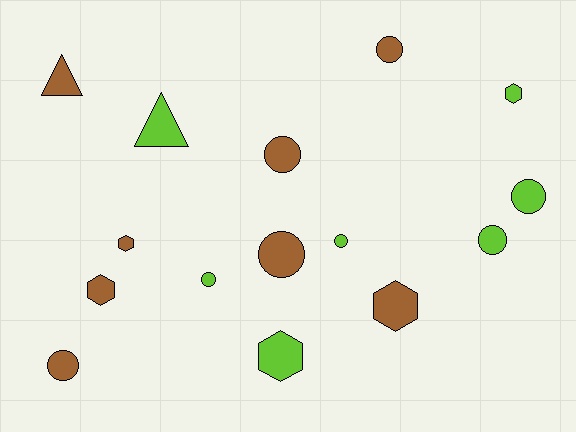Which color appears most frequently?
Brown, with 8 objects.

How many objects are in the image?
There are 15 objects.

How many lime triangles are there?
There is 1 lime triangle.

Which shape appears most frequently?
Circle, with 8 objects.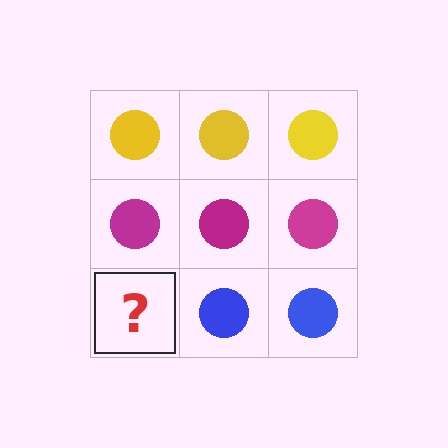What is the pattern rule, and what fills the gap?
The rule is that each row has a consistent color. The gap should be filled with a blue circle.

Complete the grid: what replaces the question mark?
The question mark should be replaced with a blue circle.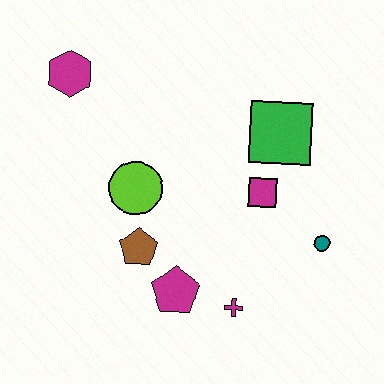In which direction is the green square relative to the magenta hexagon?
The green square is to the right of the magenta hexagon.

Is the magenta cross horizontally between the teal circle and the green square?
No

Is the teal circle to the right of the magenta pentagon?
Yes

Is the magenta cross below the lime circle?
Yes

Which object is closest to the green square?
The magenta square is closest to the green square.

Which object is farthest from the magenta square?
The magenta hexagon is farthest from the magenta square.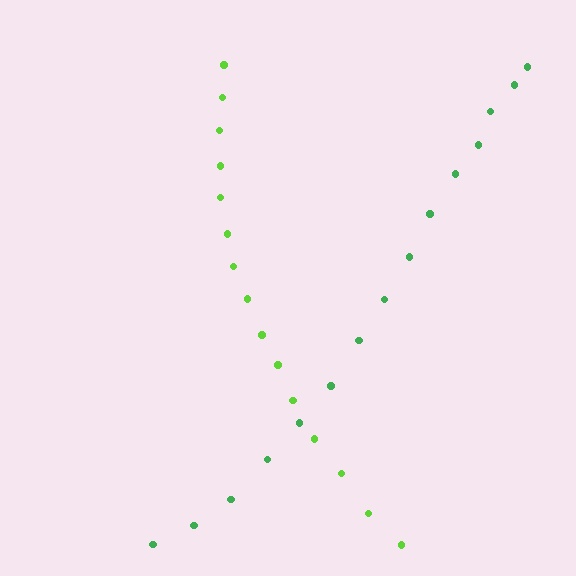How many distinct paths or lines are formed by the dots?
There are 2 distinct paths.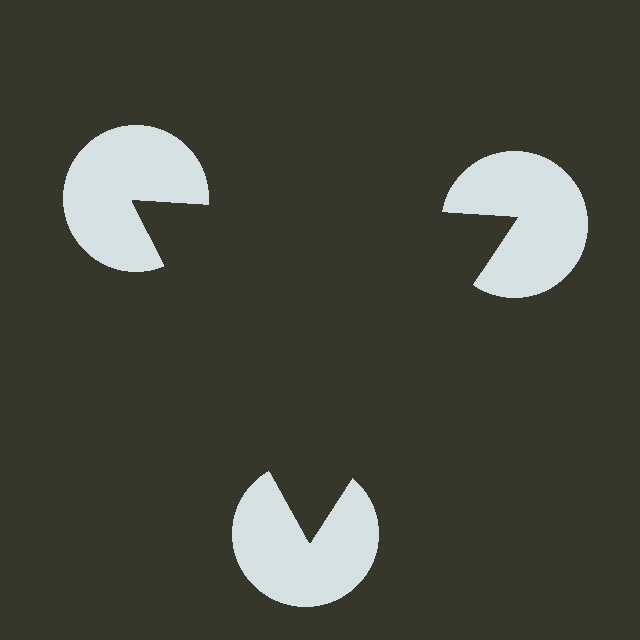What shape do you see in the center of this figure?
An illusory triangle — its edges are inferred from the aligned wedge cuts in the pac-man discs, not physically drawn.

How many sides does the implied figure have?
3 sides.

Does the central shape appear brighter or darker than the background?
It typically appears slightly darker than the background, even though no actual brightness change is drawn.